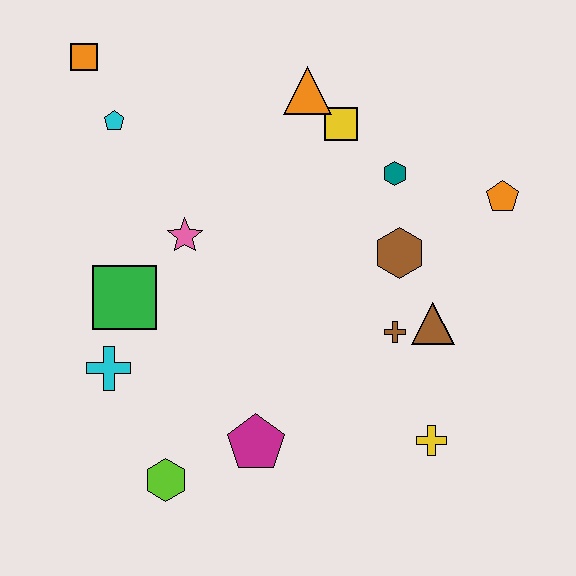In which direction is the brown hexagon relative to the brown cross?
The brown hexagon is above the brown cross.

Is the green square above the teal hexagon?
No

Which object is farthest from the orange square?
The yellow cross is farthest from the orange square.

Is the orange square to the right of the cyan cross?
No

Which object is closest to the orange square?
The cyan pentagon is closest to the orange square.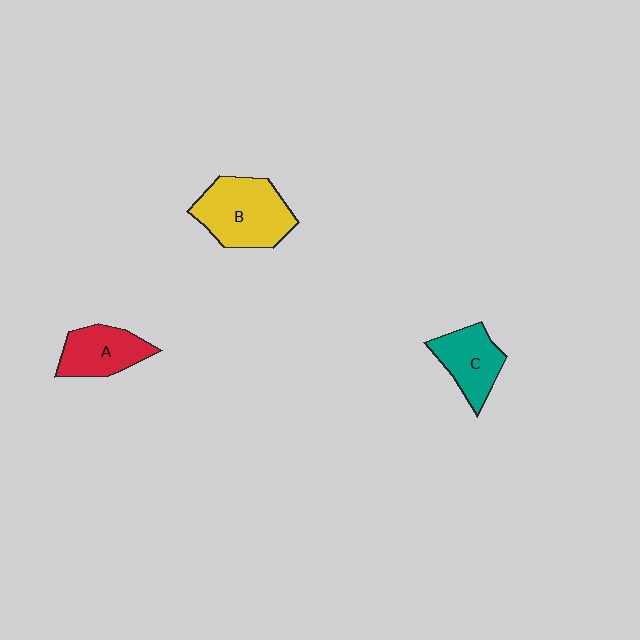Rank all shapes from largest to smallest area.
From largest to smallest: B (yellow), A (red), C (teal).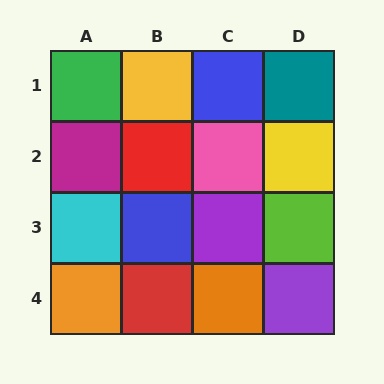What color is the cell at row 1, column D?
Teal.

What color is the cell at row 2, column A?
Magenta.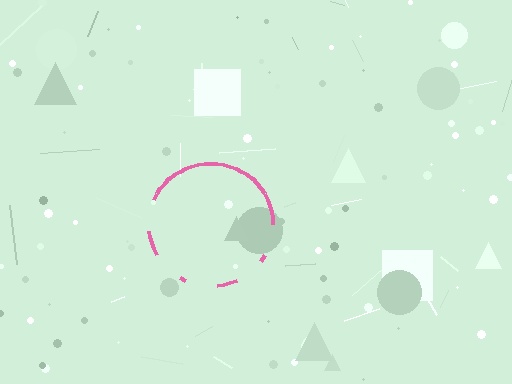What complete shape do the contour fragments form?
The contour fragments form a circle.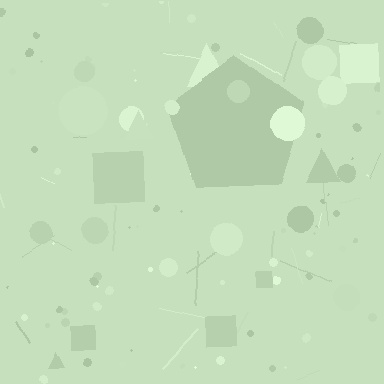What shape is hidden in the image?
A pentagon is hidden in the image.